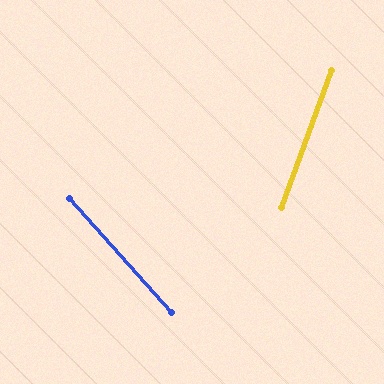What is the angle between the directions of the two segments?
Approximately 62 degrees.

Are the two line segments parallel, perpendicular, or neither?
Neither parallel nor perpendicular — they differ by about 62°.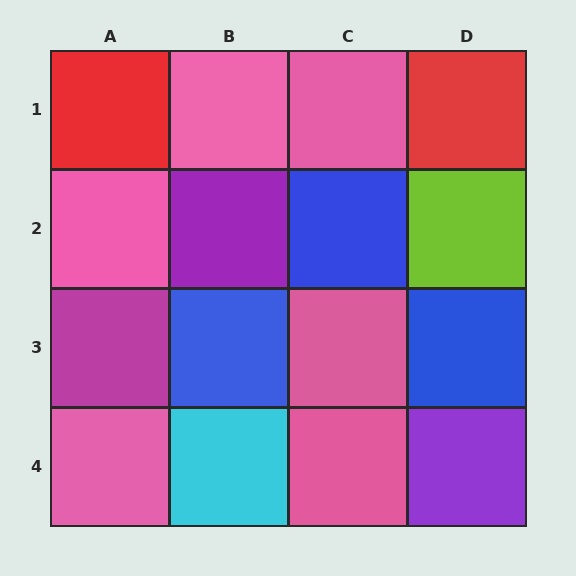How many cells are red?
2 cells are red.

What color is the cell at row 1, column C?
Pink.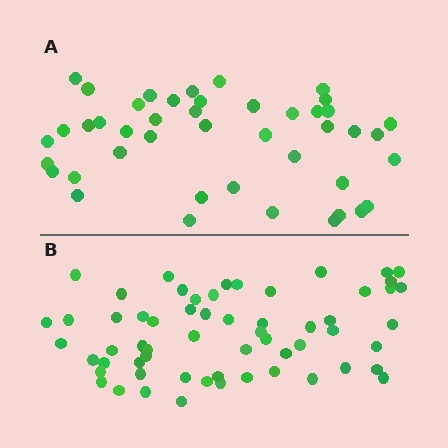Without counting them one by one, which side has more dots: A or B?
Region B (the bottom region) has more dots.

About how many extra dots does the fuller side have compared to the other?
Region B has approximately 15 more dots than region A.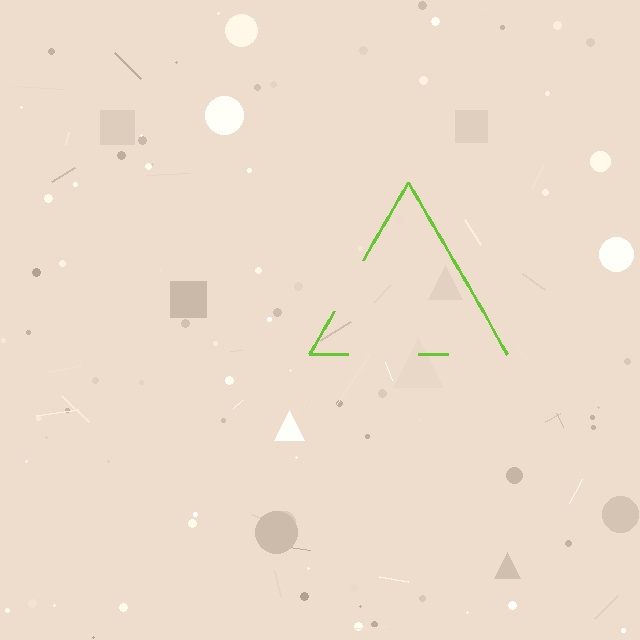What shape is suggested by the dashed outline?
The dashed outline suggests a triangle.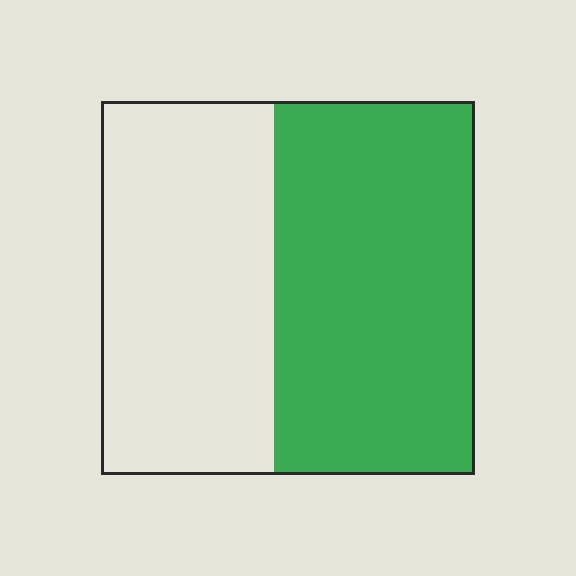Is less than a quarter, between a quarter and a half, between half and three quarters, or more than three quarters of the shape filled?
Between half and three quarters.